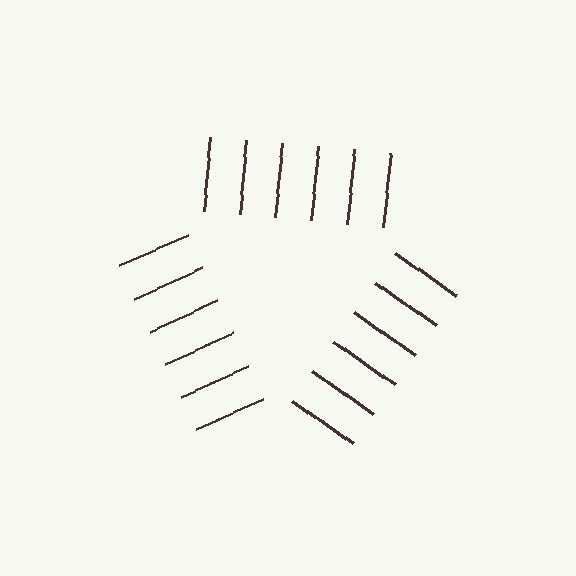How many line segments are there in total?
18 — 6 along each of the 3 edges.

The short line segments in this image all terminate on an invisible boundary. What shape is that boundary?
An illusory triangle — the line segments terminate on its edges but no continuous stroke is drawn.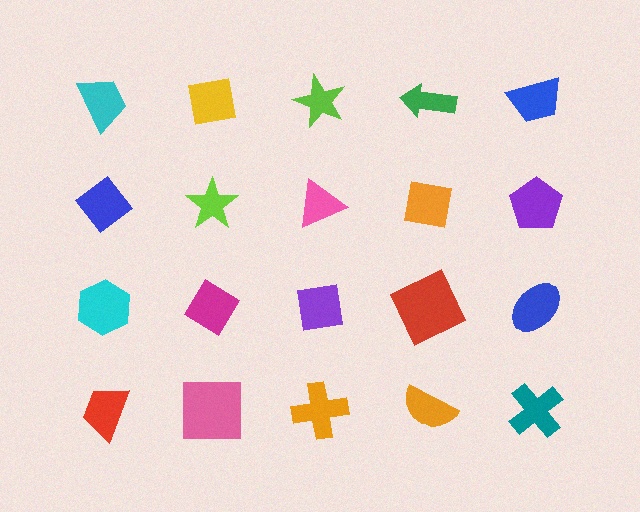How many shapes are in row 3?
5 shapes.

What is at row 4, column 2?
A pink square.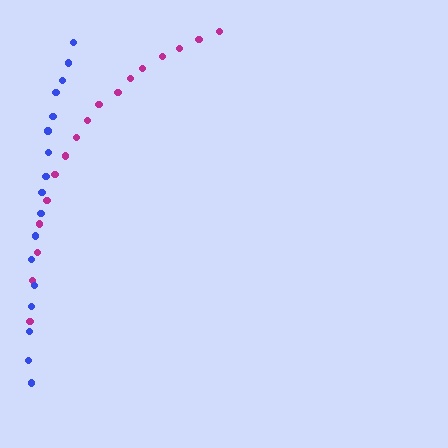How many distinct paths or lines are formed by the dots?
There are 2 distinct paths.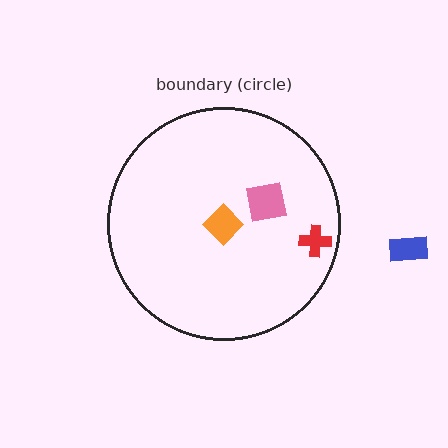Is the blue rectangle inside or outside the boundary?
Outside.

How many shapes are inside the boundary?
3 inside, 1 outside.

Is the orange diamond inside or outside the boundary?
Inside.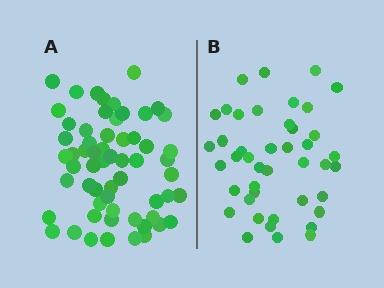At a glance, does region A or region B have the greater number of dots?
Region A (the left region) has more dots.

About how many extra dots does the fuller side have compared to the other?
Region A has approximately 15 more dots than region B.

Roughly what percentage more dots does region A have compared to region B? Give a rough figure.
About 40% more.